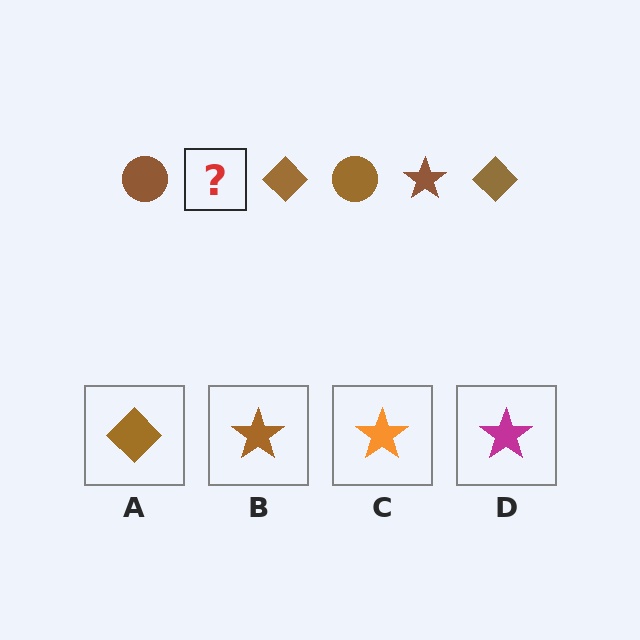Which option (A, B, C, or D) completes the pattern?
B.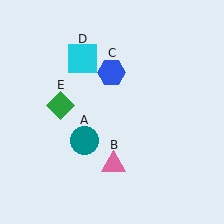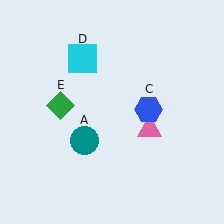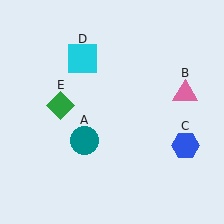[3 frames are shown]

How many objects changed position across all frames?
2 objects changed position: pink triangle (object B), blue hexagon (object C).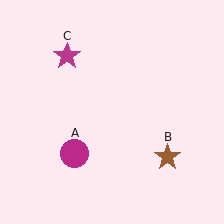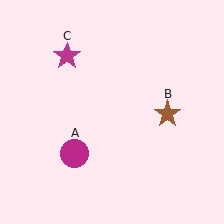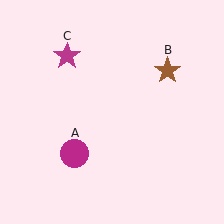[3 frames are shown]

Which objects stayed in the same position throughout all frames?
Magenta circle (object A) and magenta star (object C) remained stationary.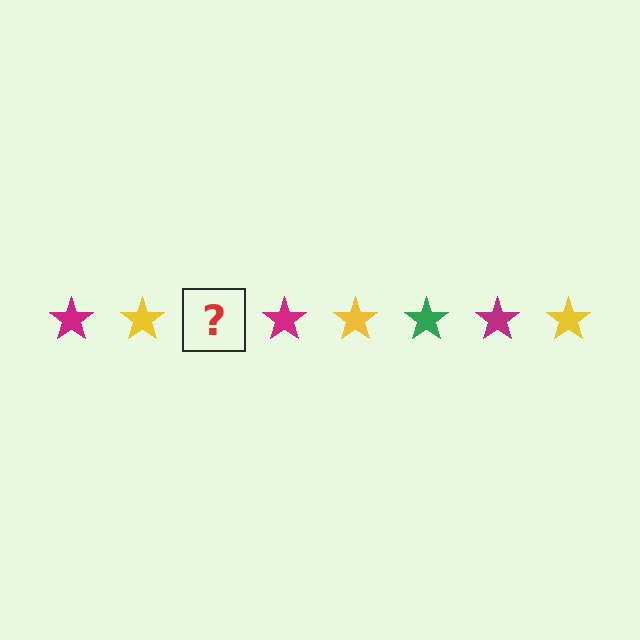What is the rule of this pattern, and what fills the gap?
The rule is that the pattern cycles through magenta, yellow, green stars. The gap should be filled with a green star.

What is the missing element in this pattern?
The missing element is a green star.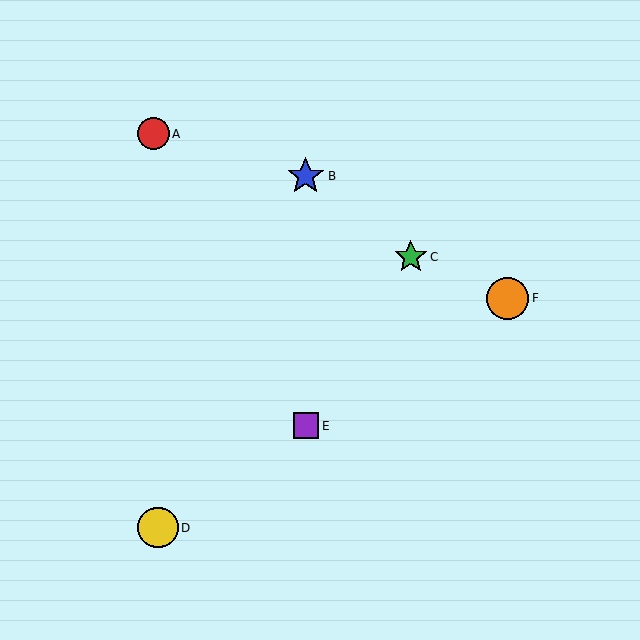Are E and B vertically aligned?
Yes, both are at x≈306.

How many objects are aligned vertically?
2 objects (B, E) are aligned vertically.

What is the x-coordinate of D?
Object D is at x≈158.